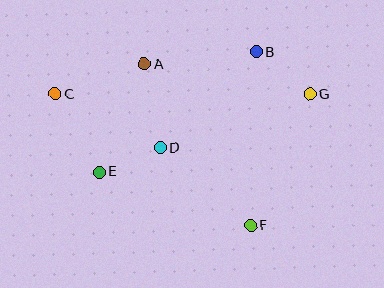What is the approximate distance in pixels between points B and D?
The distance between B and D is approximately 136 pixels.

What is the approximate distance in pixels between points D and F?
The distance between D and F is approximately 119 pixels.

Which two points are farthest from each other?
Points C and G are farthest from each other.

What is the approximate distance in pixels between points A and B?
The distance between A and B is approximately 112 pixels.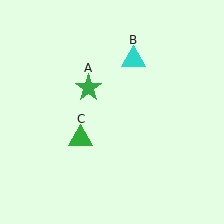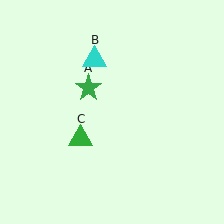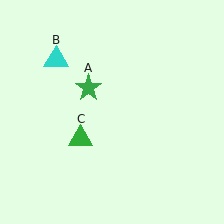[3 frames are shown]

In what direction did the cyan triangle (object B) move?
The cyan triangle (object B) moved left.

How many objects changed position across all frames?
1 object changed position: cyan triangle (object B).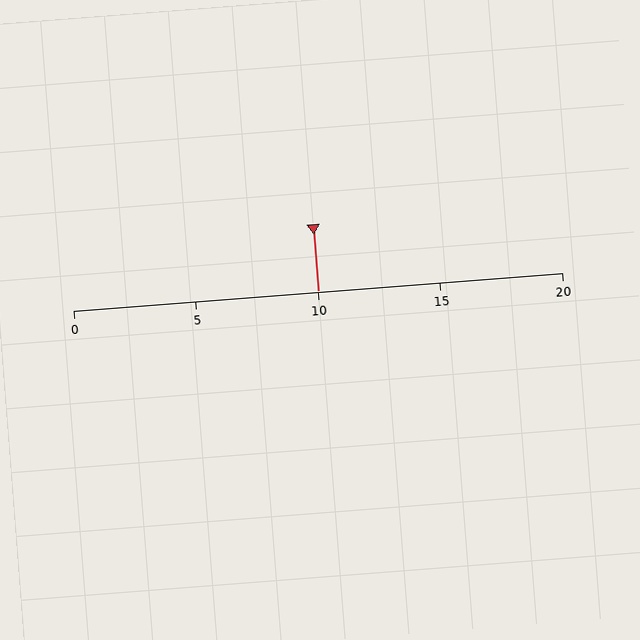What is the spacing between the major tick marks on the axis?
The major ticks are spaced 5 apart.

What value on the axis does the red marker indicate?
The marker indicates approximately 10.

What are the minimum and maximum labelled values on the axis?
The axis runs from 0 to 20.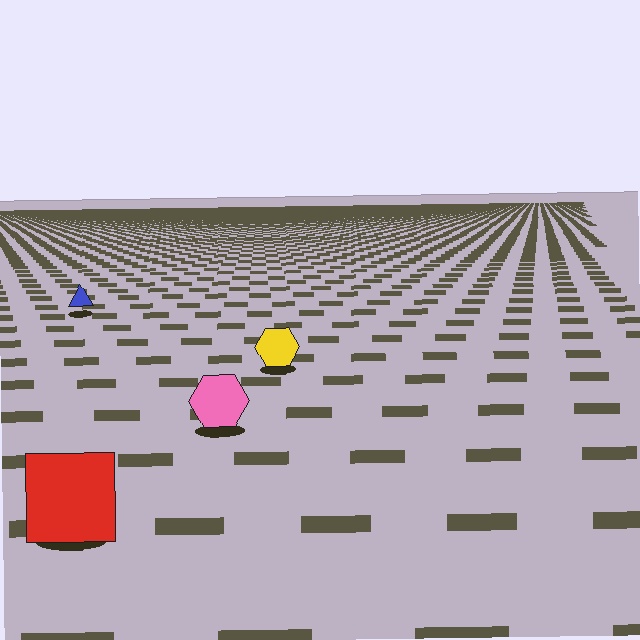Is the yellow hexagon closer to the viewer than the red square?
No. The red square is closer — you can tell from the texture gradient: the ground texture is coarser near it.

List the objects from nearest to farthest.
From nearest to farthest: the red square, the pink hexagon, the yellow hexagon, the blue triangle.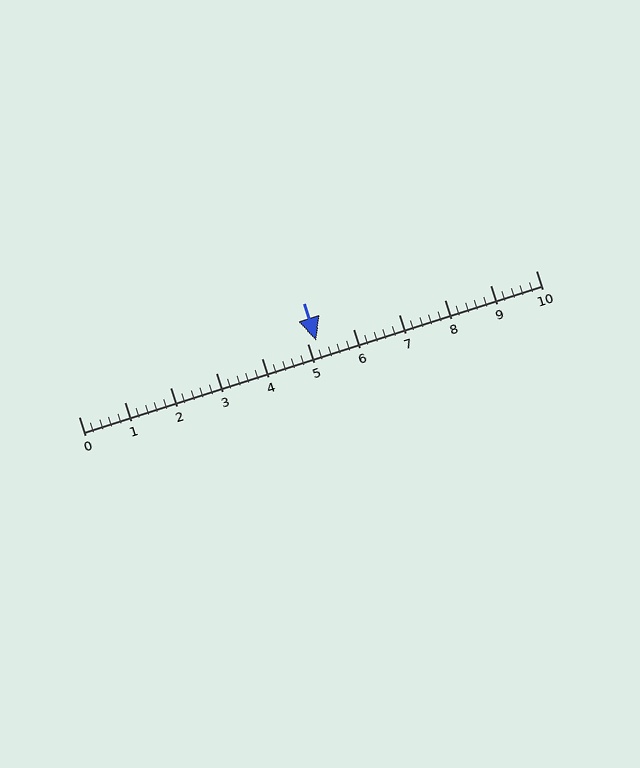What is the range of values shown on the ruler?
The ruler shows values from 0 to 10.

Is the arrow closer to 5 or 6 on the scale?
The arrow is closer to 5.